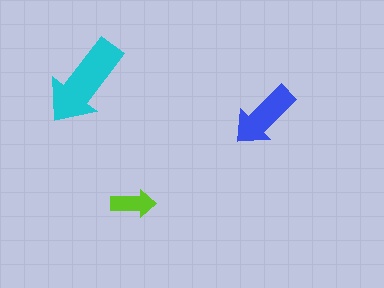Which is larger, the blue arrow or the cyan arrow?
The cyan one.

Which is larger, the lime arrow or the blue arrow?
The blue one.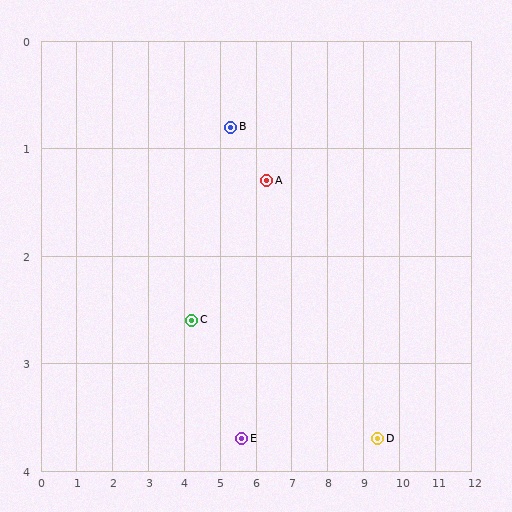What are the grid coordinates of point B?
Point B is at approximately (5.3, 0.8).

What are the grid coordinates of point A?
Point A is at approximately (6.3, 1.3).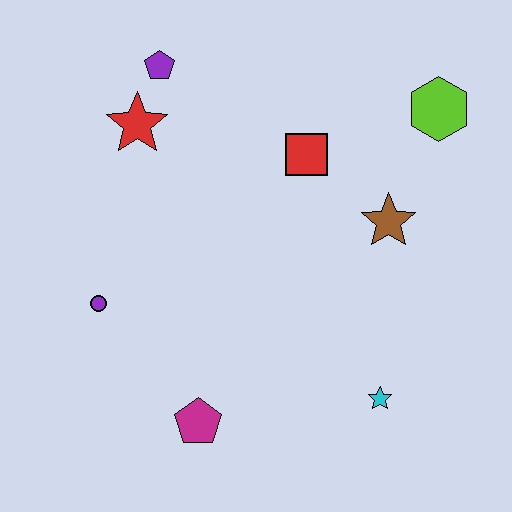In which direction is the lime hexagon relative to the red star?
The lime hexagon is to the right of the red star.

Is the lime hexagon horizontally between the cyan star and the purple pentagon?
No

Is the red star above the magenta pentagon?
Yes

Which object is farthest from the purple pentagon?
The cyan star is farthest from the purple pentagon.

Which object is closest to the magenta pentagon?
The purple circle is closest to the magenta pentagon.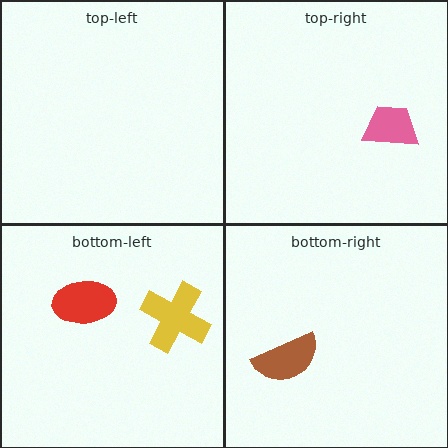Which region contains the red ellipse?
The bottom-left region.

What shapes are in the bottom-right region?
The brown semicircle.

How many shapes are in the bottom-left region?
2.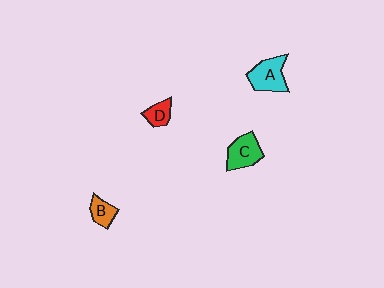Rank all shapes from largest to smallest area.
From largest to smallest: A (cyan), C (green), B (orange), D (red).